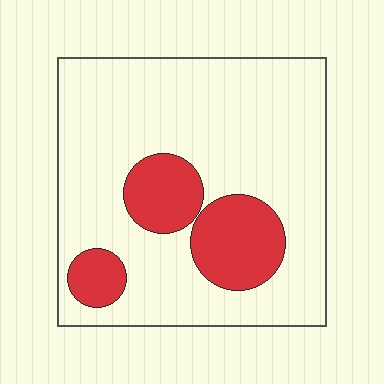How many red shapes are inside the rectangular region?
3.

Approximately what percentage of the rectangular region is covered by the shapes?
Approximately 20%.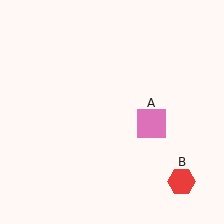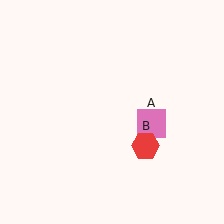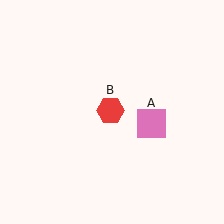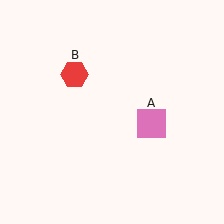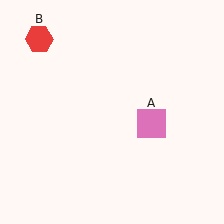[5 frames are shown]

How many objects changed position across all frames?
1 object changed position: red hexagon (object B).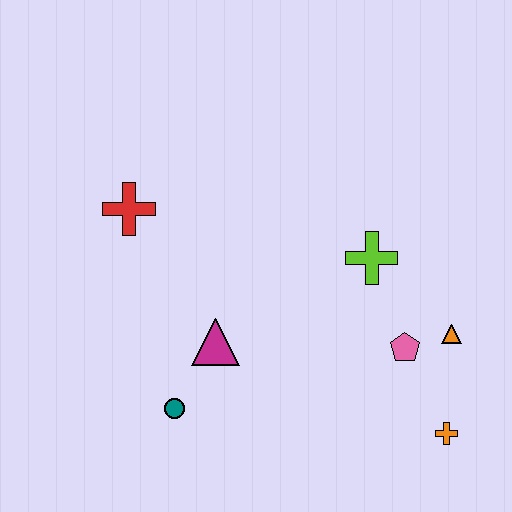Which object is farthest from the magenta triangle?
The orange cross is farthest from the magenta triangle.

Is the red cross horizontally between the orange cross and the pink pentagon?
No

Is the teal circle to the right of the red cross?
Yes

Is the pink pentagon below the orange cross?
No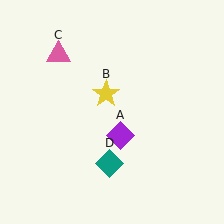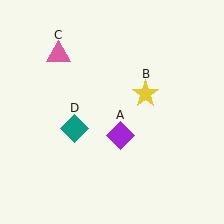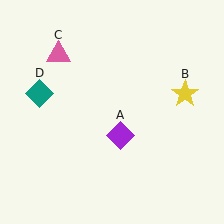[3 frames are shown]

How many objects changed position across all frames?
2 objects changed position: yellow star (object B), teal diamond (object D).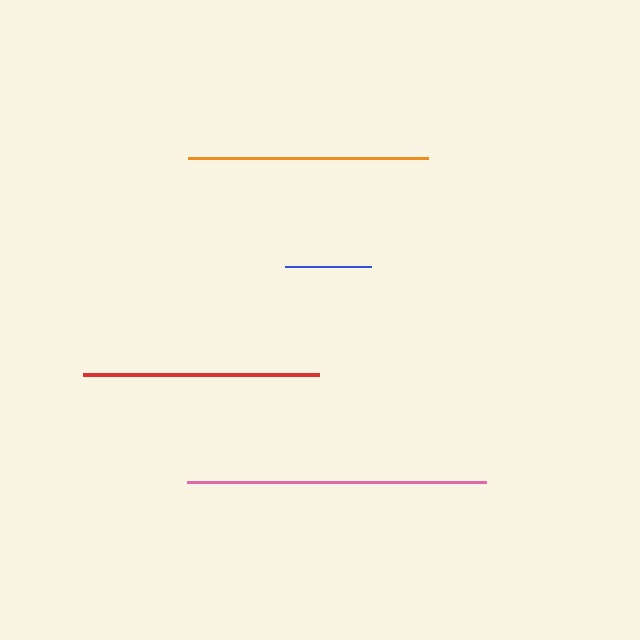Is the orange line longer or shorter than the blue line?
The orange line is longer than the blue line.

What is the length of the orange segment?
The orange segment is approximately 240 pixels long.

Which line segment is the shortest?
The blue line is the shortest at approximately 87 pixels.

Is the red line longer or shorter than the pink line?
The pink line is longer than the red line.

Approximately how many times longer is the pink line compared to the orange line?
The pink line is approximately 1.2 times the length of the orange line.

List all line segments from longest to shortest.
From longest to shortest: pink, orange, red, blue.